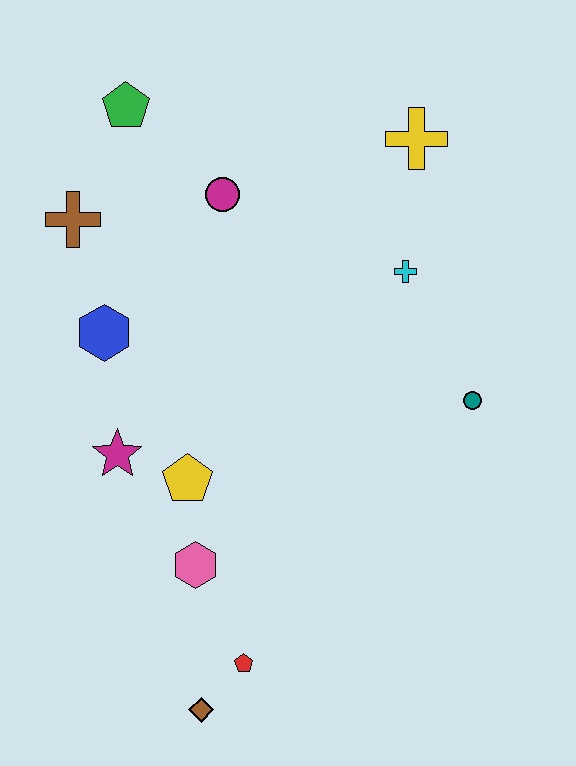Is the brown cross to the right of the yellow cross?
No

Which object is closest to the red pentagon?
The brown diamond is closest to the red pentagon.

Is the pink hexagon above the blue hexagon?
No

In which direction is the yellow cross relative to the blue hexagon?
The yellow cross is to the right of the blue hexagon.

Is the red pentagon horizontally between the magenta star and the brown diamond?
No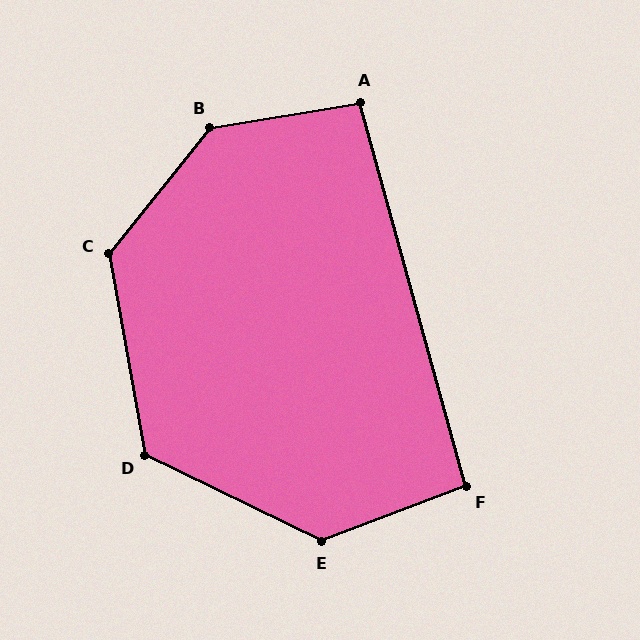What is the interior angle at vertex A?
Approximately 96 degrees (obtuse).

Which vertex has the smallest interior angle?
F, at approximately 95 degrees.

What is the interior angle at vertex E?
Approximately 133 degrees (obtuse).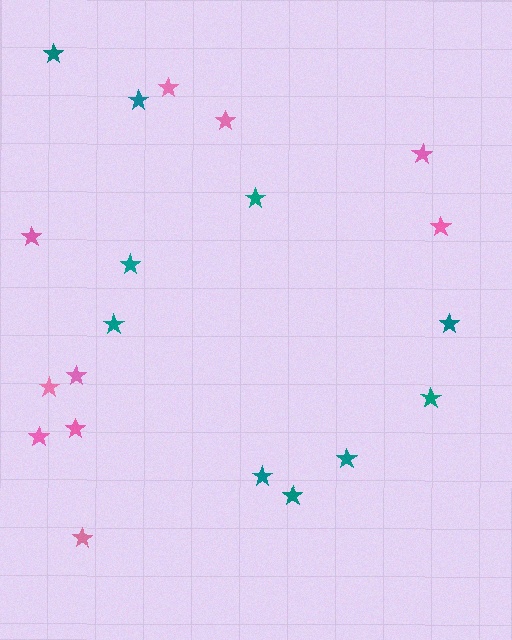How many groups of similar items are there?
There are 2 groups: one group of teal stars (10) and one group of pink stars (10).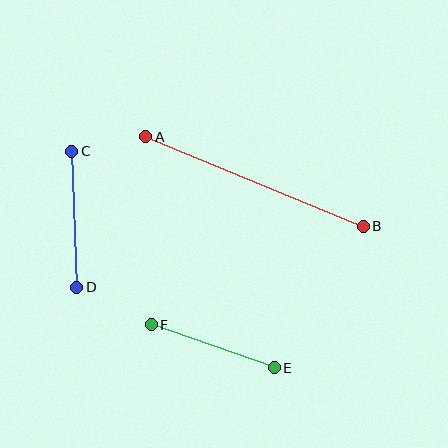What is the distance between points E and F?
The distance is approximately 131 pixels.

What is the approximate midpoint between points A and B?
The midpoint is at approximately (254, 181) pixels.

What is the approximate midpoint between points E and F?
The midpoint is at approximately (213, 346) pixels.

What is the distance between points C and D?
The distance is approximately 136 pixels.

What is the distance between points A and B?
The distance is approximately 235 pixels.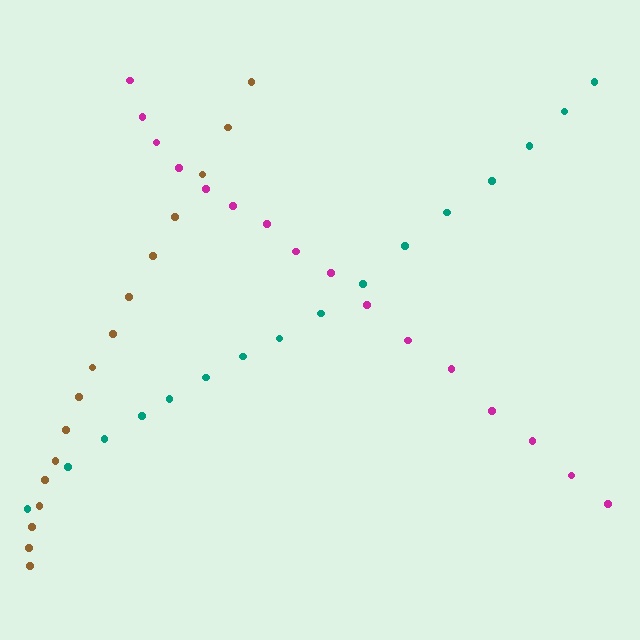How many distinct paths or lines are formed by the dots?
There are 3 distinct paths.